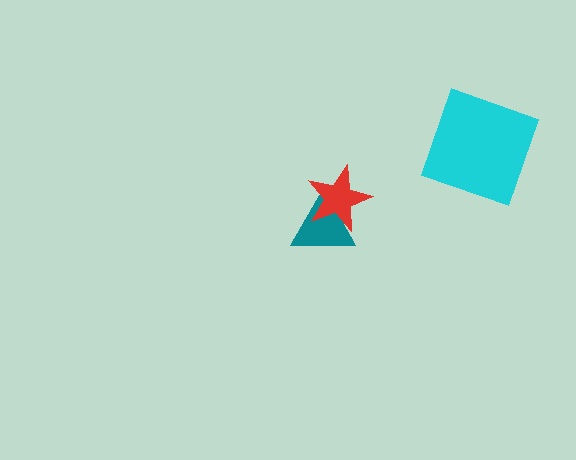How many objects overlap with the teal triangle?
1 object overlaps with the teal triangle.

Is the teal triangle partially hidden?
Yes, it is partially covered by another shape.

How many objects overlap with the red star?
1 object overlaps with the red star.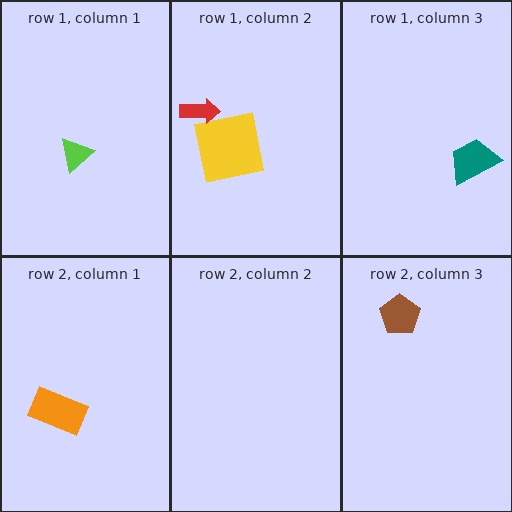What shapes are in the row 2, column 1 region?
The orange rectangle.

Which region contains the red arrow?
The row 1, column 2 region.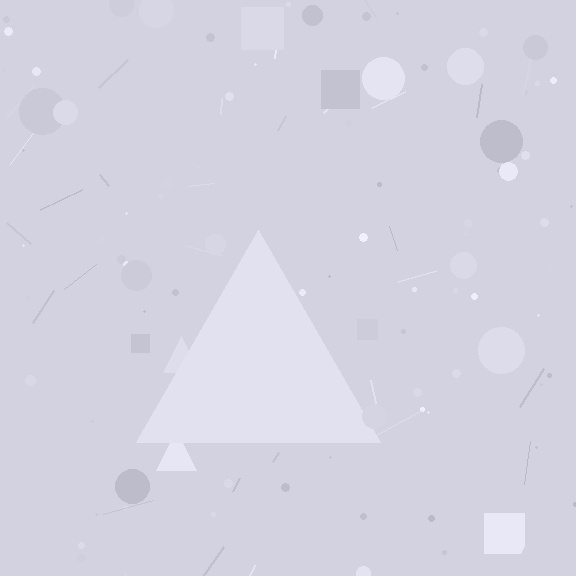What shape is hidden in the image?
A triangle is hidden in the image.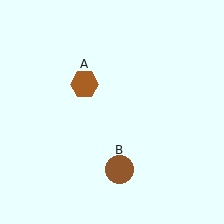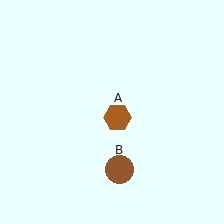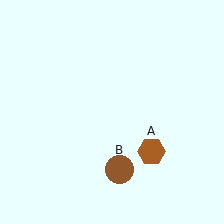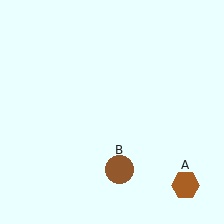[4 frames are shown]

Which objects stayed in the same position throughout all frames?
Brown circle (object B) remained stationary.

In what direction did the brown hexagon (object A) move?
The brown hexagon (object A) moved down and to the right.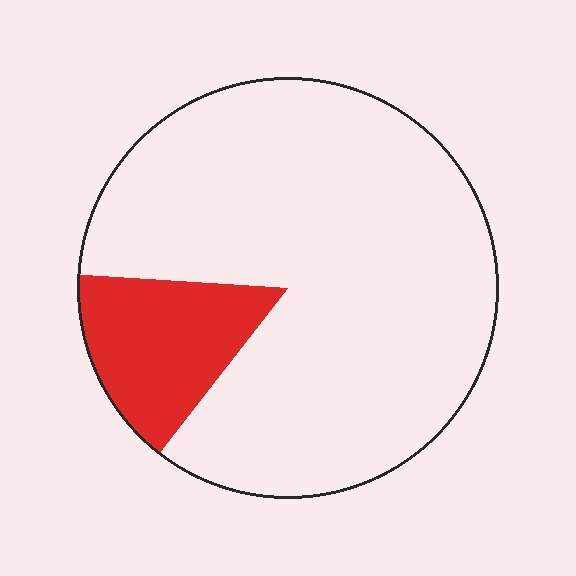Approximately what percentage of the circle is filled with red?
Approximately 15%.